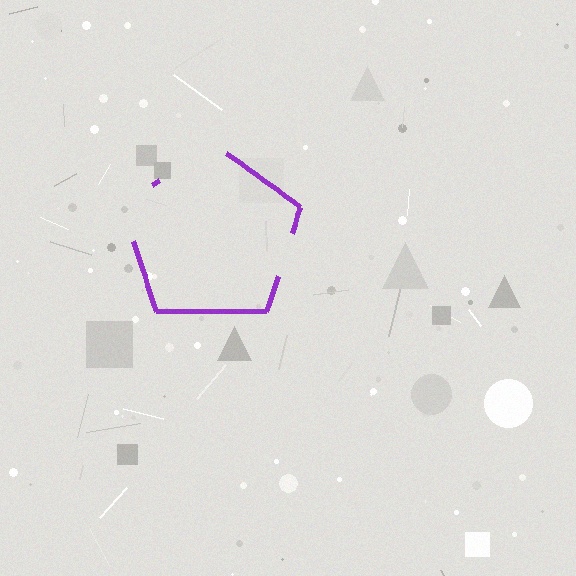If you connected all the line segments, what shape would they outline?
They would outline a pentagon.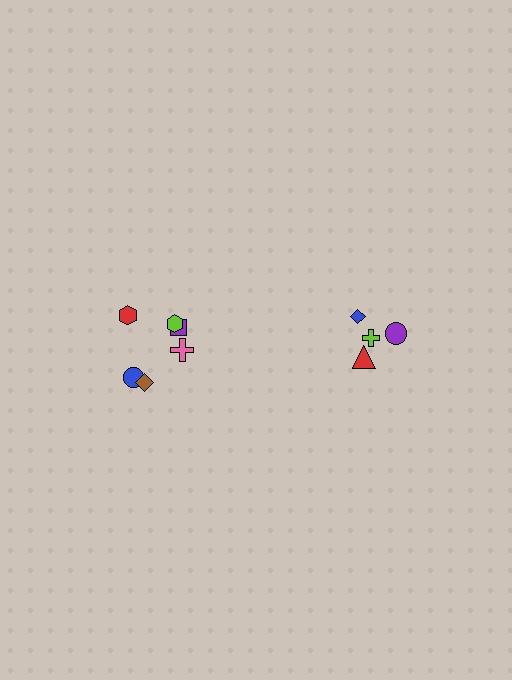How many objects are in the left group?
There are 6 objects.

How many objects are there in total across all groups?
There are 10 objects.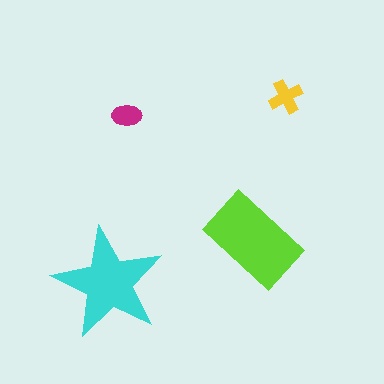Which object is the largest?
The lime rectangle.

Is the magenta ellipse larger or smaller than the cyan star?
Smaller.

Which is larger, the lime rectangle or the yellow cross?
The lime rectangle.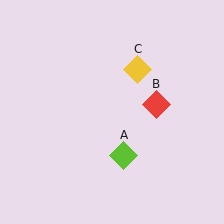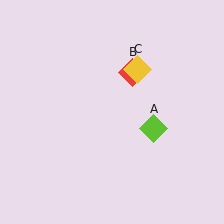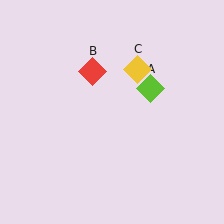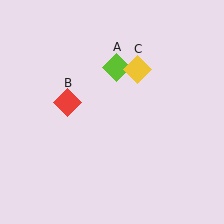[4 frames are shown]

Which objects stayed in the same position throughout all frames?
Yellow diamond (object C) remained stationary.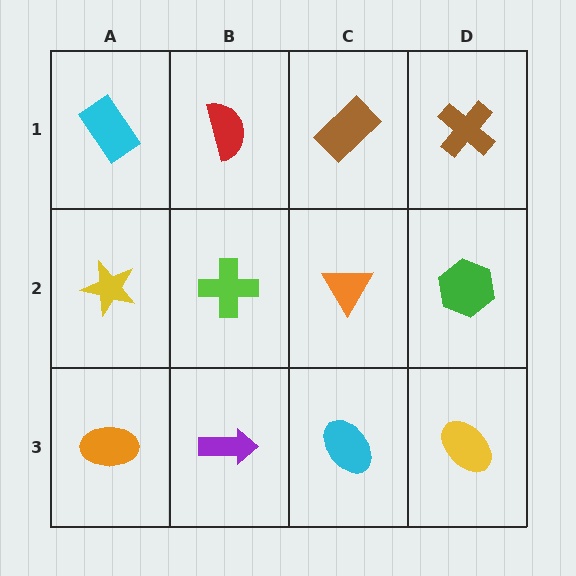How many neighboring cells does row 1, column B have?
3.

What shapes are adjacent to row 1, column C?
An orange triangle (row 2, column C), a red semicircle (row 1, column B), a brown cross (row 1, column D).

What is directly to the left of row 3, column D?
A cyan ellipse.